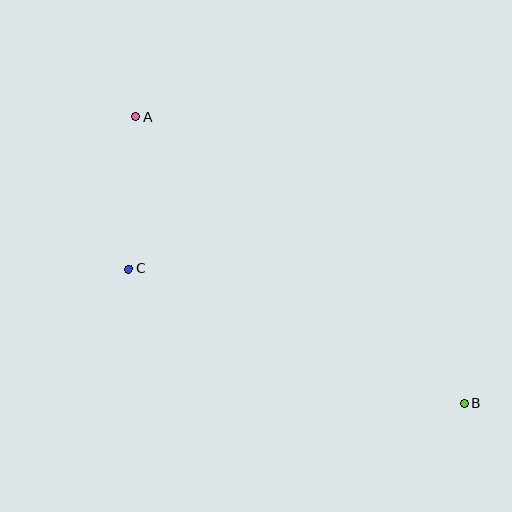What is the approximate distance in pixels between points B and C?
The distance between B and C is approximately 362 pixels.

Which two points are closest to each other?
Points A and C are closest to each other.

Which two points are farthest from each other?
Points A and B are farthest from each other.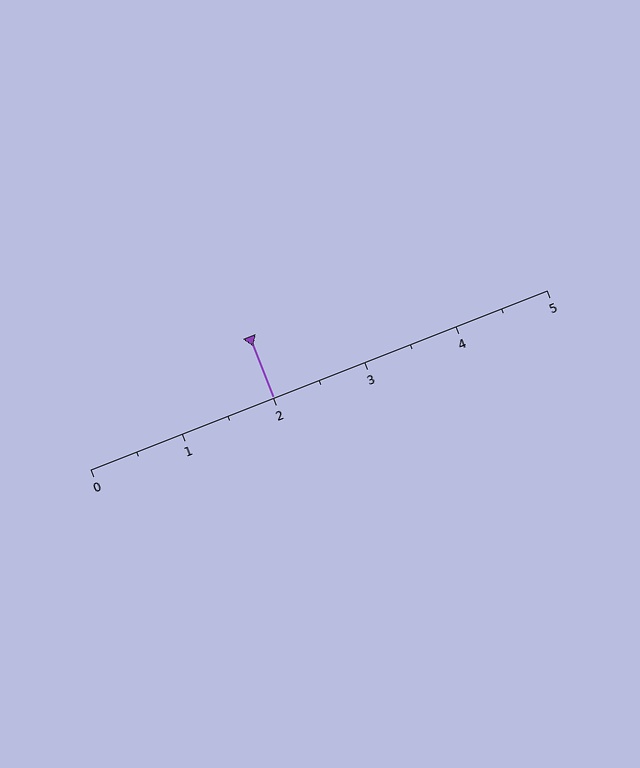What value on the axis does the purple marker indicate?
The marker indicates approximately 2.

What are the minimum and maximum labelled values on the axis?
The axis runs from 0 to 5.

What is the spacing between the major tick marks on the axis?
The major ticks are spaced 1 apart.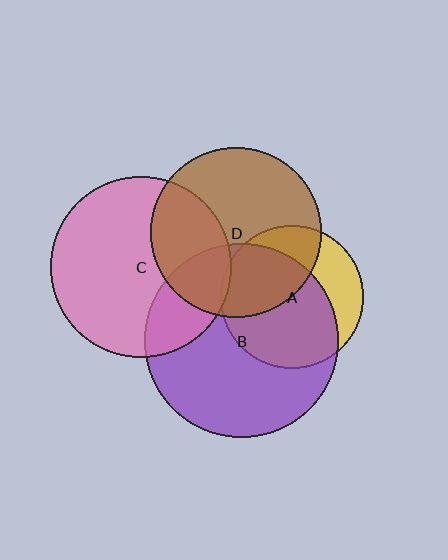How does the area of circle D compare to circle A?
Approximately 1.4 times.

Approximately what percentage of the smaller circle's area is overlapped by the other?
Approximately 35%.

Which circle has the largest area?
Circle B (purple).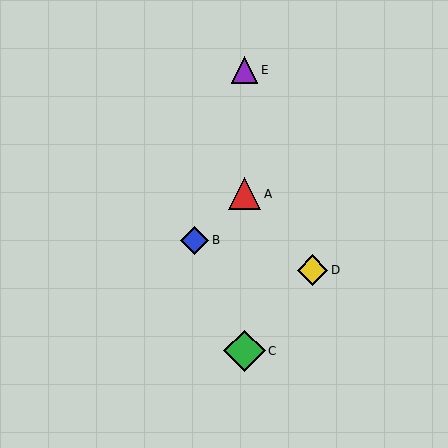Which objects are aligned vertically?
Objects A, C, E are aligned vertically.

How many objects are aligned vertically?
3 objects (A, C, E) are aligned vertically.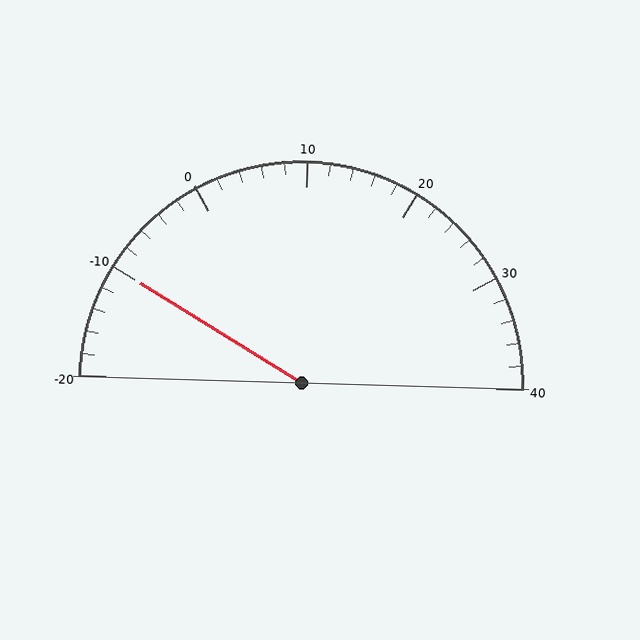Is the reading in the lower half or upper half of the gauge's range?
The reading is in the lower half of the range (-20 to 40).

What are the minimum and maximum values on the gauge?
The gauge ranges from -20 to 40.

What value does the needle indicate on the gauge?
The needle indicates approximately -10.